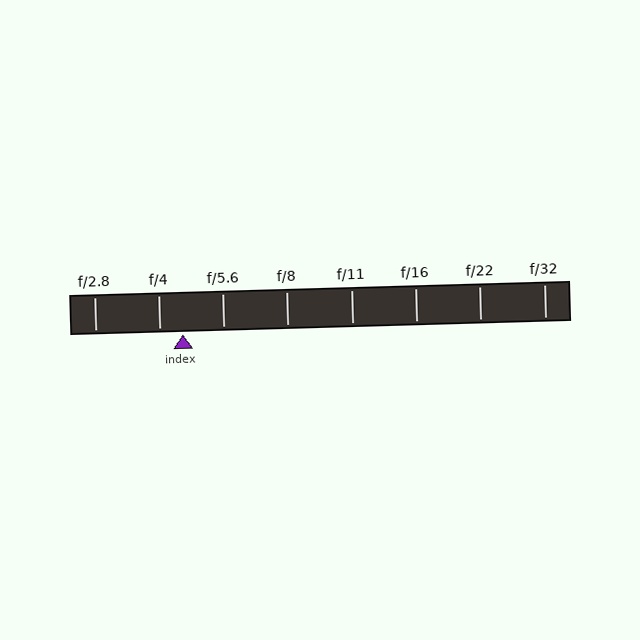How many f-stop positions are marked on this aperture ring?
There are 8 f-stop positions marked.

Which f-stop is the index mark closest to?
The index mark is closest to f/4.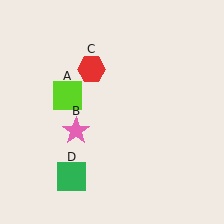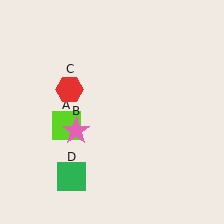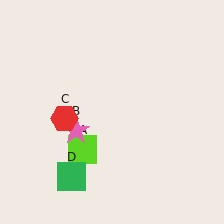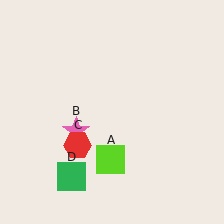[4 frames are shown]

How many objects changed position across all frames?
2 objects changed position: lime square (object A), red hexagon (object C).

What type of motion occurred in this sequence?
The lime square (object A), red hexagon (object C) rotated counterclockwise around the center of the scene.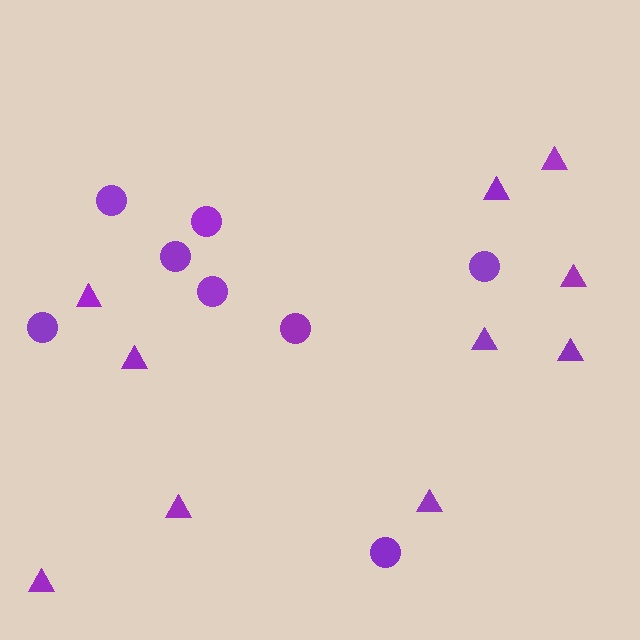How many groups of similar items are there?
There are 2 groups: one group of triangles (10) and one group of circles (8).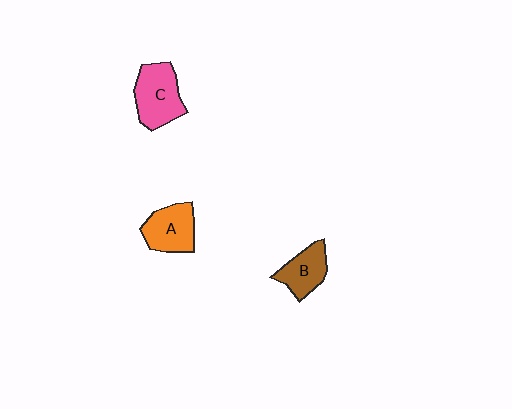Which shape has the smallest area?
Shape B (brown).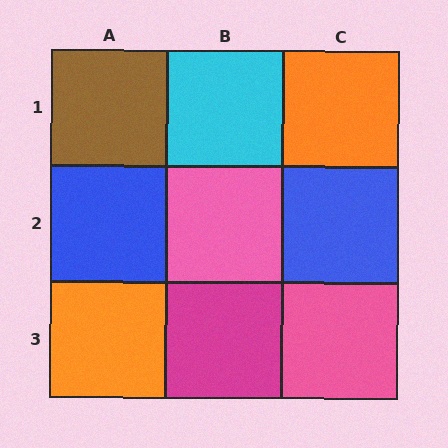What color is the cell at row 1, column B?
Cyan.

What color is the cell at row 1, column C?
Orange.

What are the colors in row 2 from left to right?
Blue, pink, blue.